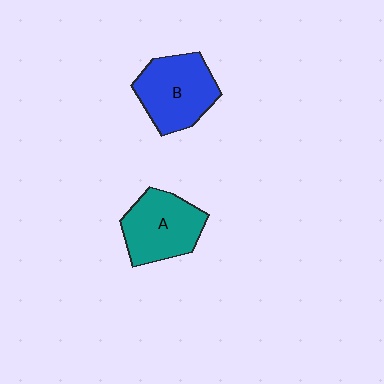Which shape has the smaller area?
Shape A (teal).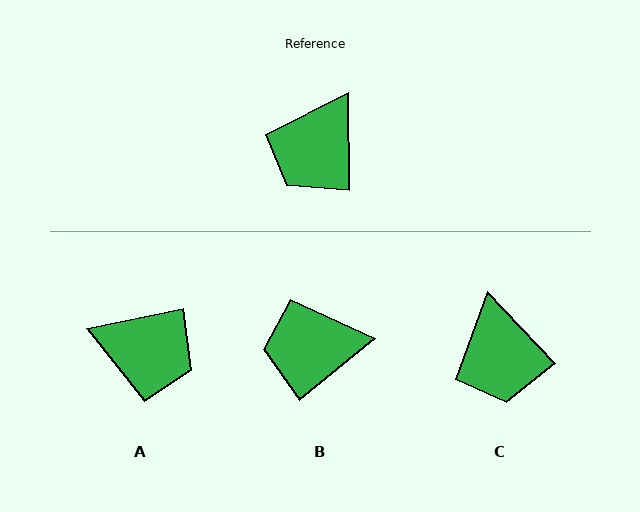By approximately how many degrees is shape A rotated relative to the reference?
Approximately 102 degrees counter-clockwise.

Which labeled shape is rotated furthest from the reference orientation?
A, about 102 degrees away.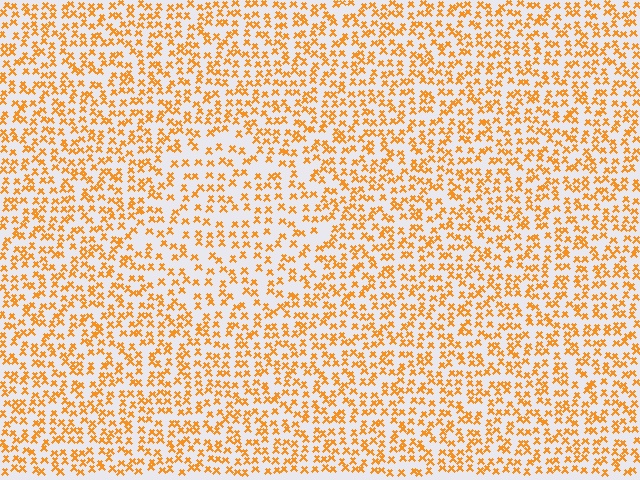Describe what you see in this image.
The image contains small orange elements arranged at two different densities. A circle-shaped region is visible where the elements are less densely packed than the surrounding area.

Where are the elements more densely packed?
The elements are more densely packed outside the circle boundary.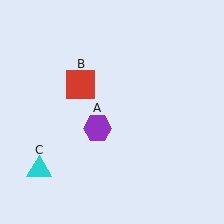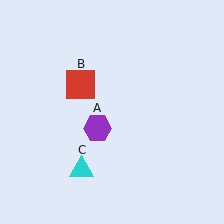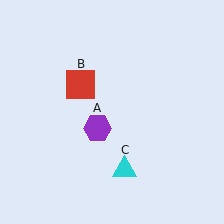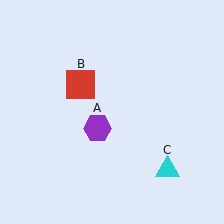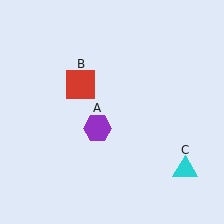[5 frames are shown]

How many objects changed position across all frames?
1 object changed position: cyan triangle (object C).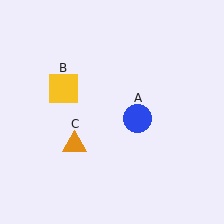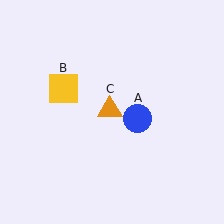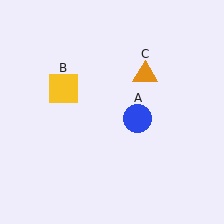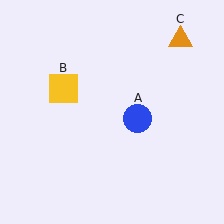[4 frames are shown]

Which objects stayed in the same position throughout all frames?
Blue circle (object A) and yellow square (object B) remained stationary.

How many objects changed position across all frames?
1 object changed position: orange triangle (object C).